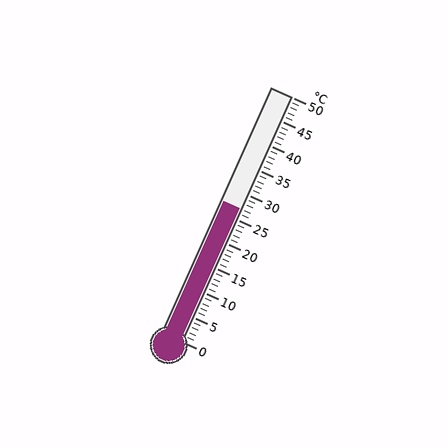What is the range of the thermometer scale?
The thermometer scale ranges from 0°C to 50°C.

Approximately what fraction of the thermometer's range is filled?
The thermometer is filled to approximately 55% of its range.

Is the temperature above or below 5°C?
The temperature is above 5°C.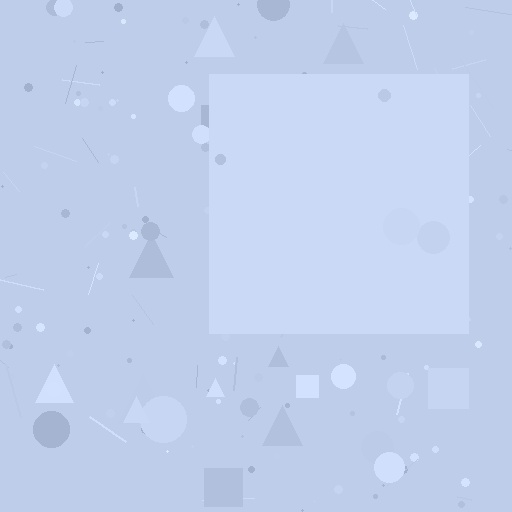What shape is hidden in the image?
A square is hidden in the image.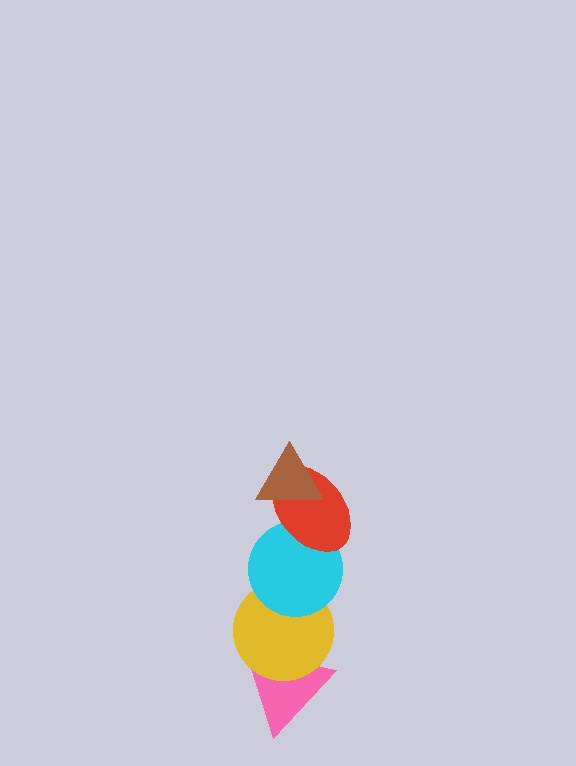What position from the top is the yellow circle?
The yellow circle is 4th from the top.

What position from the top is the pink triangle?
The pink triangle is 5th from the top.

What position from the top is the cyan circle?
The cyan circle is 3rd from the top.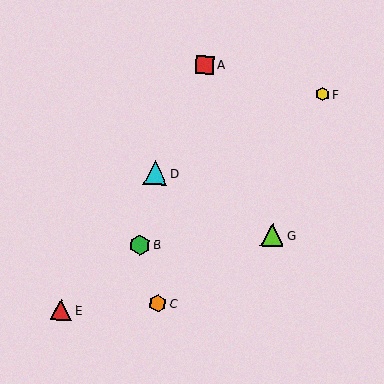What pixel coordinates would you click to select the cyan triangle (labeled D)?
Click at (155, 173) to select the cyan triangle D.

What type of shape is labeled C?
Shape C is an orange hexagon.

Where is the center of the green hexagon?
The center of the green hexagon is at (140, 245).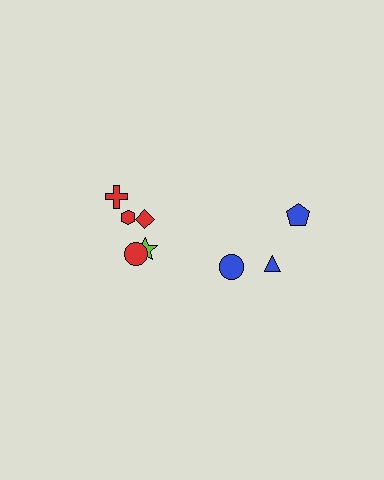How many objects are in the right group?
There are 3 objects.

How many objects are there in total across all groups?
There are 8 objects.